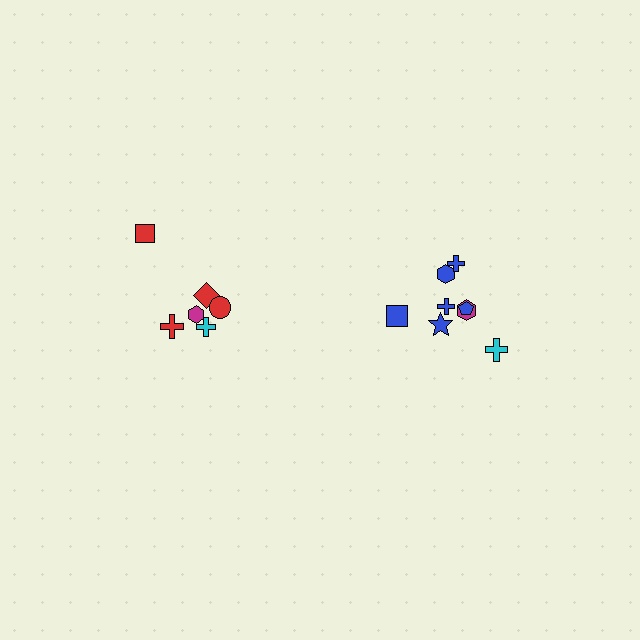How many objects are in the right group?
There are 8 objects.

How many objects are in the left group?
There are 6 objects.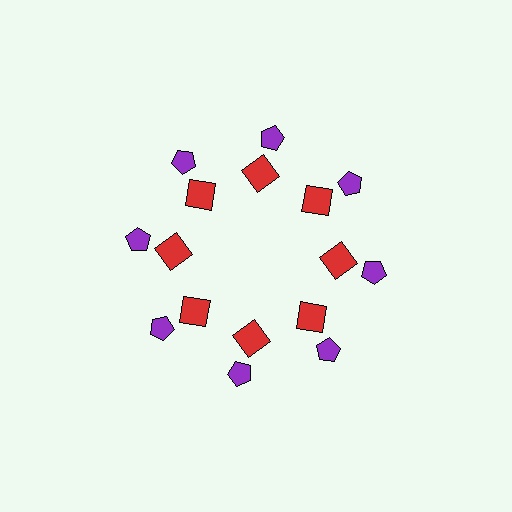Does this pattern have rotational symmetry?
Yes, this pattern has 8-fold rotational symmetry. It looks the same after rotating 45 degrees around the center.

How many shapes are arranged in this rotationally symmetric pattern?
There are 16 shapes, arranged in 8 groups of 2.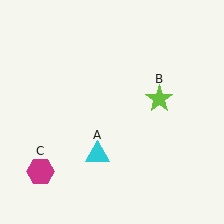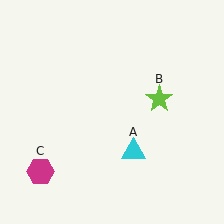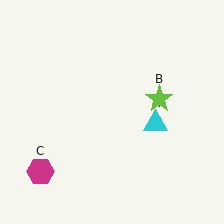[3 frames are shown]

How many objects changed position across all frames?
1 object changed position: cyan triangle (object A).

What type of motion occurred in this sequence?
The cyan triangle (object A) rotated counterclockwise around the center of the scene.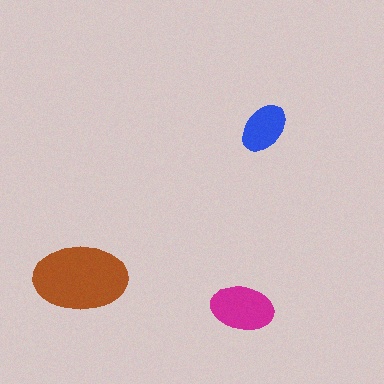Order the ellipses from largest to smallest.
the brown one, the magenta one, the blue one.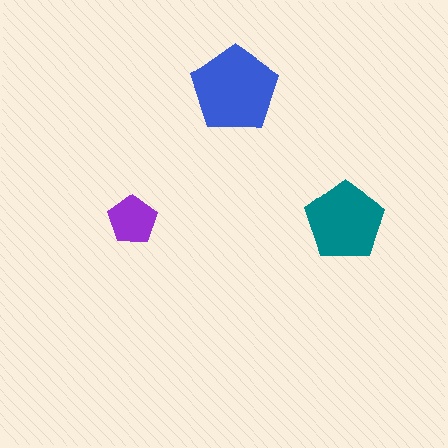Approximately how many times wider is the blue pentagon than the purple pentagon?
About 2 times wider.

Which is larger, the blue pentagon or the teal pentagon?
The blue one.